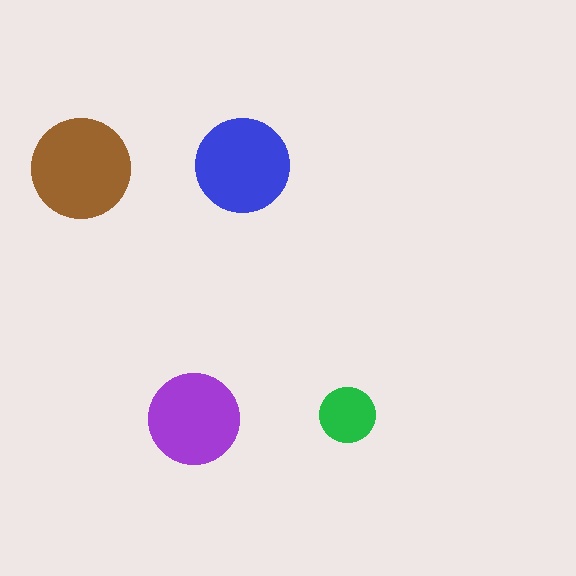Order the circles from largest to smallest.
the brown one, the blue one, the purple one, the green one.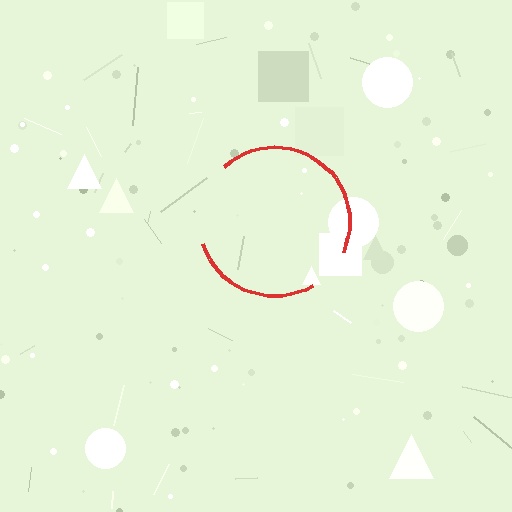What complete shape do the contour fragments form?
The contour fragments form a circle.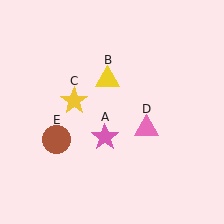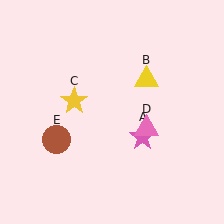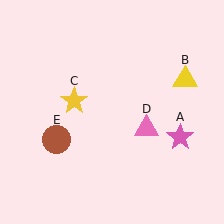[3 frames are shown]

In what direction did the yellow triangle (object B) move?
The yellow triangle (object B) moved right.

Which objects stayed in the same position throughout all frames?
Yellow star (object C) and pink triangle (object D) and brown circle (object E) remained stationary.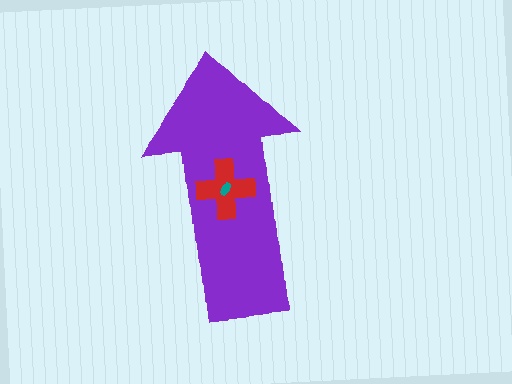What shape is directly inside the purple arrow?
The red cross.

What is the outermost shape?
The purple arrow.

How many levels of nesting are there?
3.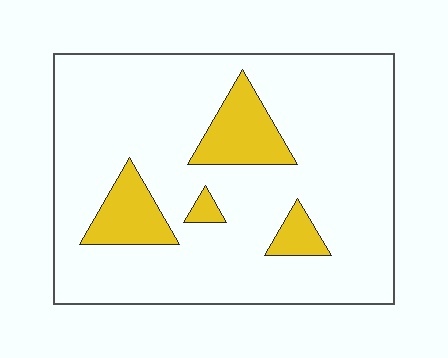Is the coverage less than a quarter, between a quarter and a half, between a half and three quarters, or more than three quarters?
Less than a quarter.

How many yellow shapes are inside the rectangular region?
4.